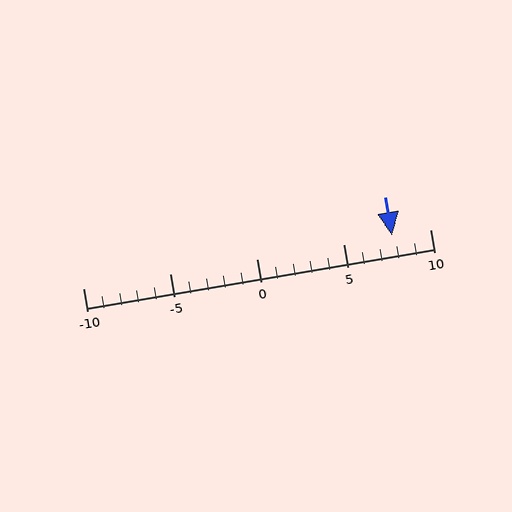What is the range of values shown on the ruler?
The ruler shows values from -10 to 10.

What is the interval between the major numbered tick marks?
The major tick marks are spaced 5 units apart.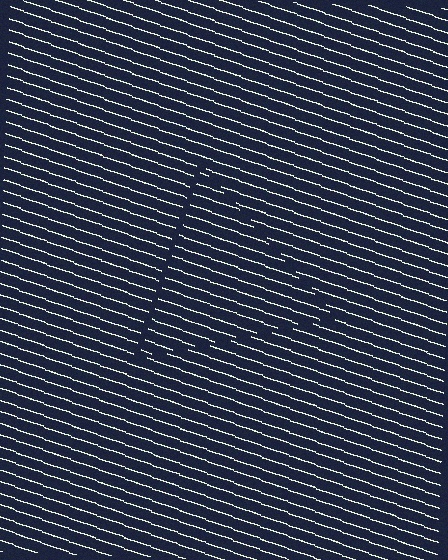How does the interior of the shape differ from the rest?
The interior of the shape contains the same grating, shifted by half a period — the contour is defined by the phase discontinuity where line-ends from the inner and outer gratings abut.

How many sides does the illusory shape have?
3 sides — the line-ends trace a triangle.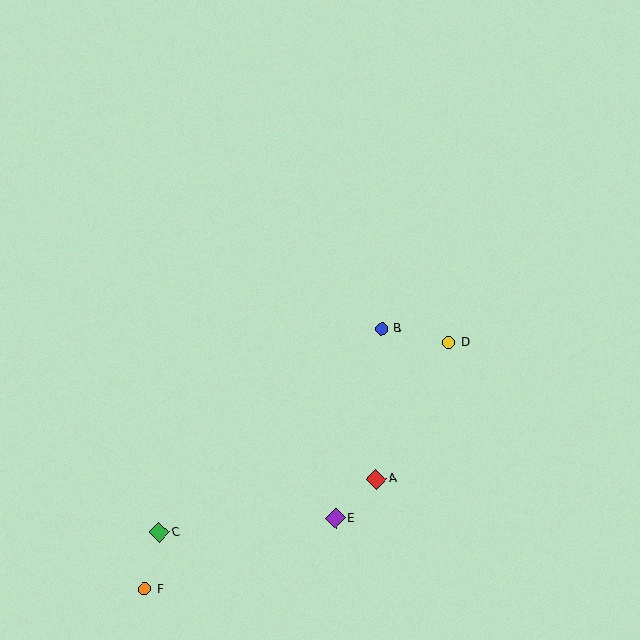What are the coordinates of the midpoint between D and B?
The midpoint between D and B is at (415, 336).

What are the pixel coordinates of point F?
Point F is at (144, 589).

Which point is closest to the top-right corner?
Point D is closest to the top-right corner.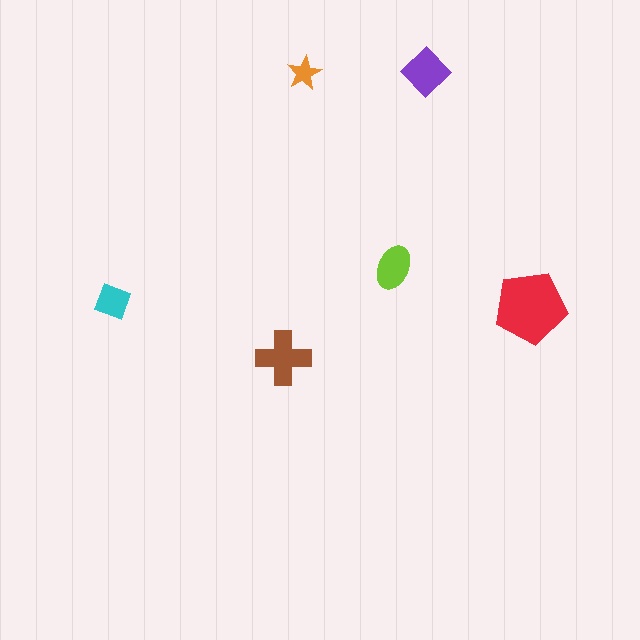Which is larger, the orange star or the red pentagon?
The red pentagon.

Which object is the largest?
The red pentagon.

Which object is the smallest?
The orange star.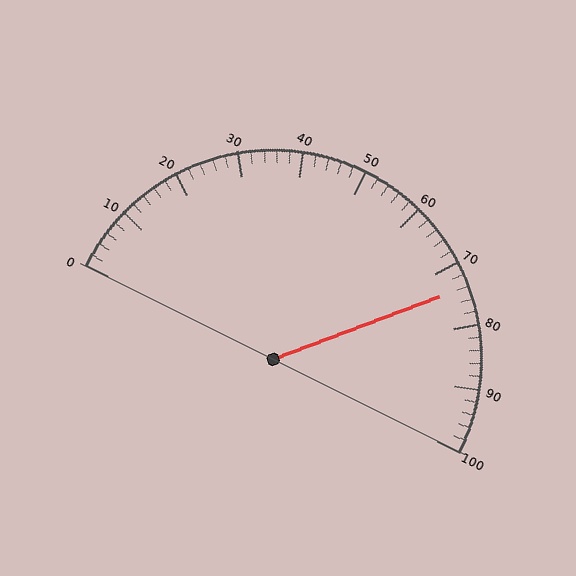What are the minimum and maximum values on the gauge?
The gauge ranges from 0 to 100.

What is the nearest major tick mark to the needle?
The nearest major tick mark is 70.